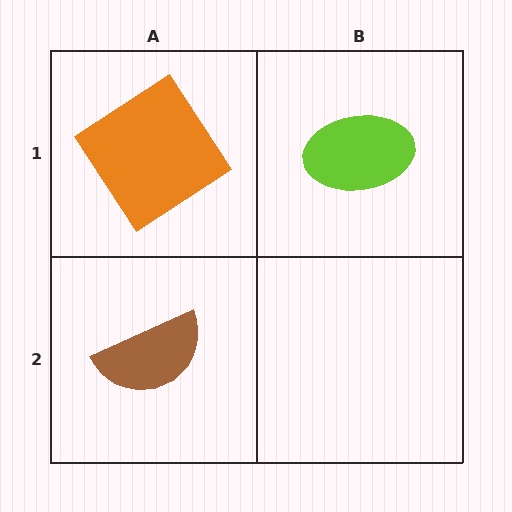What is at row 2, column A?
A brown semicircle.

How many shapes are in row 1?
2 shapes.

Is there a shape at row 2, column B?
No, that cell is empty.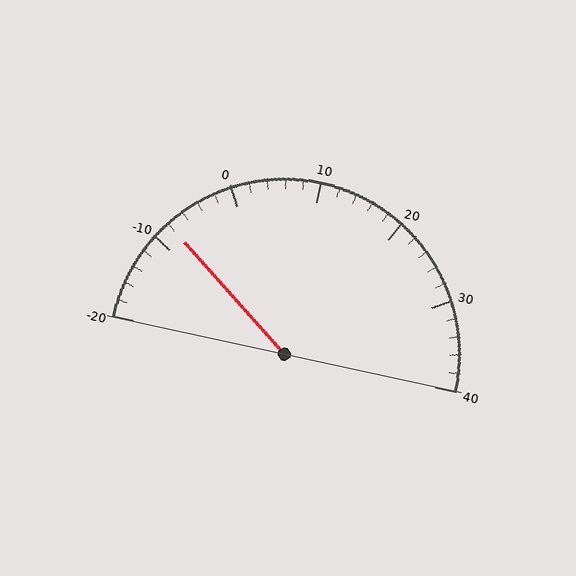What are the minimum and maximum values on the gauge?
The gauge ranges from -20 to 40.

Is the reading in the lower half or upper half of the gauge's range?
The reading is in the lower half of the range (-20 to 40).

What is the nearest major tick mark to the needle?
The nearest major tick mark is -10.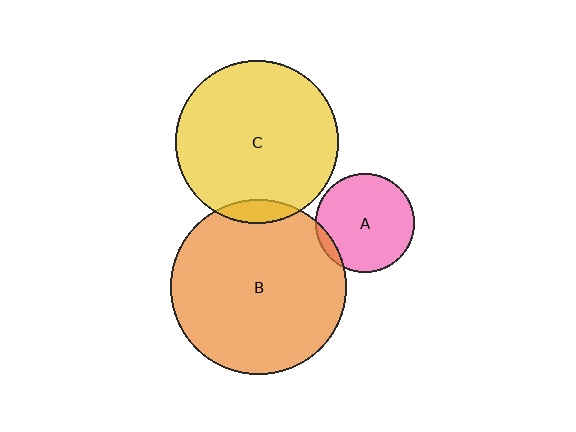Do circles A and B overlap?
Yes.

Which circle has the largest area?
Circle B (orange).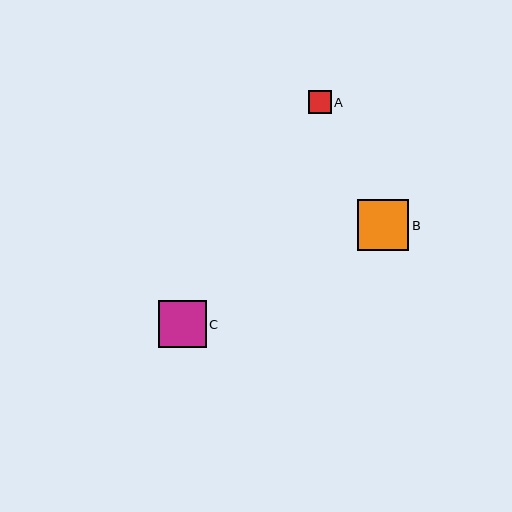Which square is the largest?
Square B is the largest with a size of approximately 51 pixels.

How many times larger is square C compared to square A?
Square C is approximately 2.1 times the size of square A.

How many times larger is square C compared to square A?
Square C is approximately 2.1 times the size of square A.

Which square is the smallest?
Square A is the smallest with a size of approximately 23 pixels.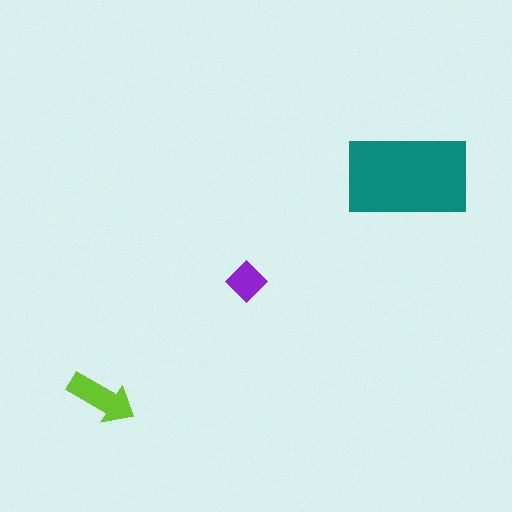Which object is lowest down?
The lime arrow is bottommost.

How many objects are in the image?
There are 3 objects in the image.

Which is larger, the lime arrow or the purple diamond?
The lime arrow.